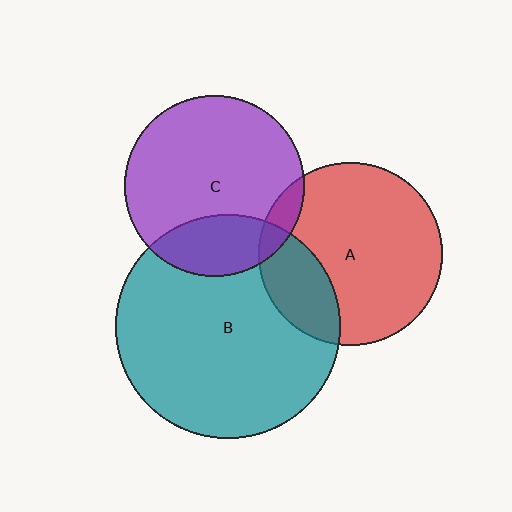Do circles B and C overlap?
Yes.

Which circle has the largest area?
Circle B (teal).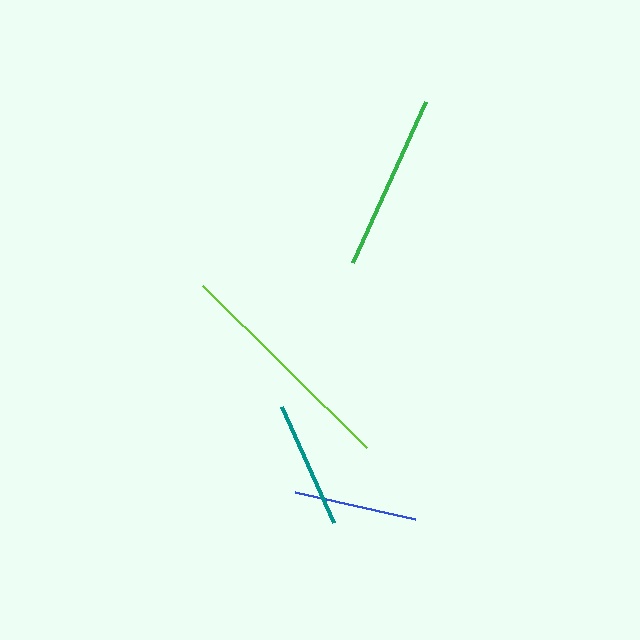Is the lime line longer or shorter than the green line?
The lime line is longer than the green line.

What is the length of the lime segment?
The lime segment is approximately 231 pixels long.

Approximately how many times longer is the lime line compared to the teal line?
The lime line is approximately 1.8 times the length of the teal line.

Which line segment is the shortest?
The blue line is the shortest at approximately 123 pixels.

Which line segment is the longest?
The lime line is the longest at approximately 231 pixels.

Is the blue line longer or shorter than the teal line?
The teal line is longer than the blue line.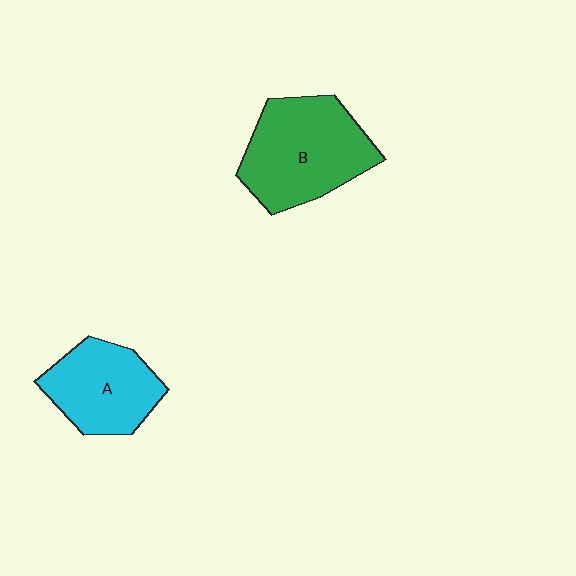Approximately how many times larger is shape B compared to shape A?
Approximately 1.3 times.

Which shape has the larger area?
Shape B (green).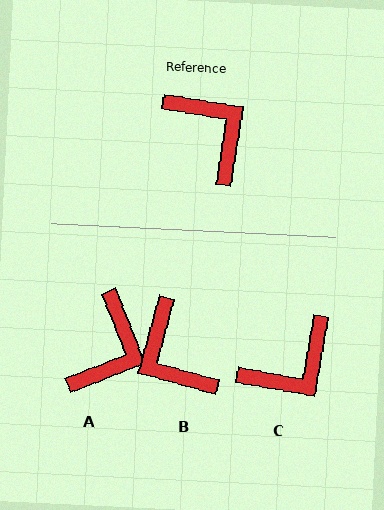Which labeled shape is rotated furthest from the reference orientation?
B, about 174 degrees away.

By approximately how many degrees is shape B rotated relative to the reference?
Approximately 174 degrees counter-clockwise.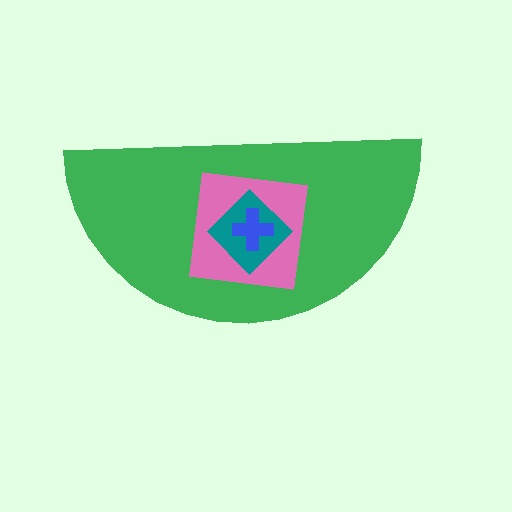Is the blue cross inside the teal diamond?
Yes.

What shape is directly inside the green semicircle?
The pink square.